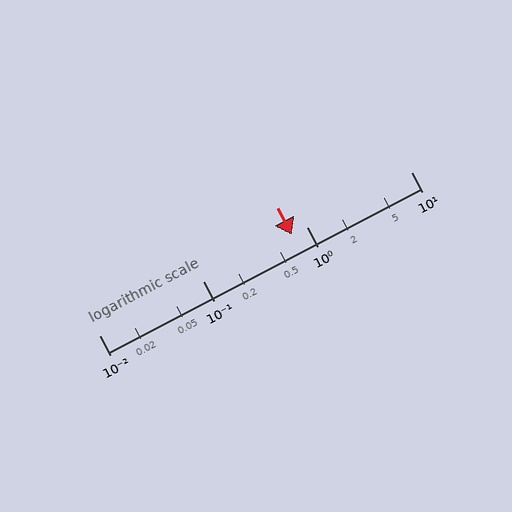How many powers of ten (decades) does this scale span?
The scale spans 3 decades, from 0.01 to 10.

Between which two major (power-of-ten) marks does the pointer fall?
The pointer is between 0.1 and 1.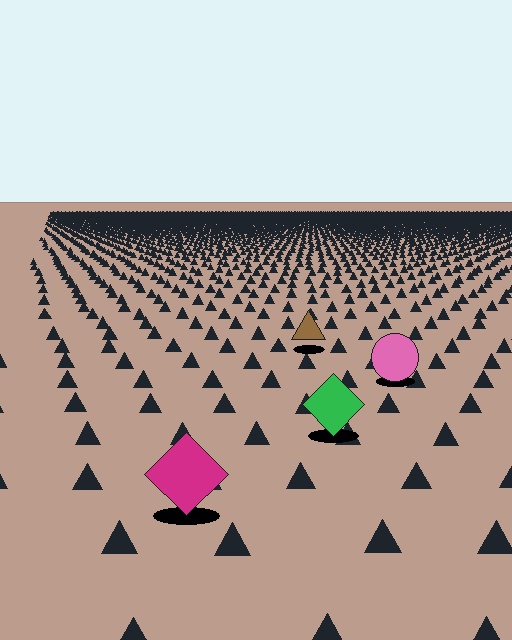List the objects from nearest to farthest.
From nearest to farthest: the magenta diamond, the green diamond, the pink circle, the brown triangle.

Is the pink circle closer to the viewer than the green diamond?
No. The green diamond is closer — you can tell from the texture gradient: the ground texture is coarser near it.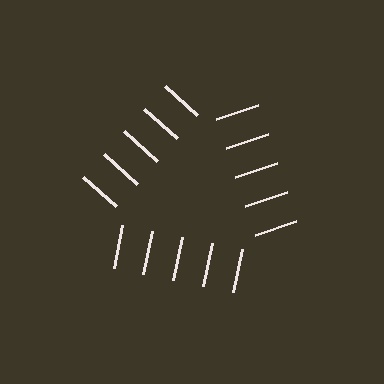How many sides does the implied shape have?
3 sides — the line-ends trace a triangle.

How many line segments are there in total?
15 — 5 along each of the 3 edges.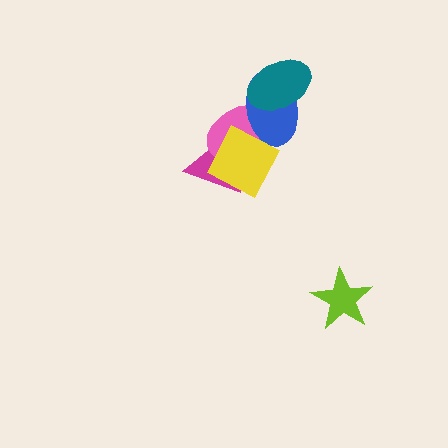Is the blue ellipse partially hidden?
Yes, it is partially covered by another shape.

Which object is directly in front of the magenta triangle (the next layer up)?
The pink ellipse is directly in front of the magenta triangle.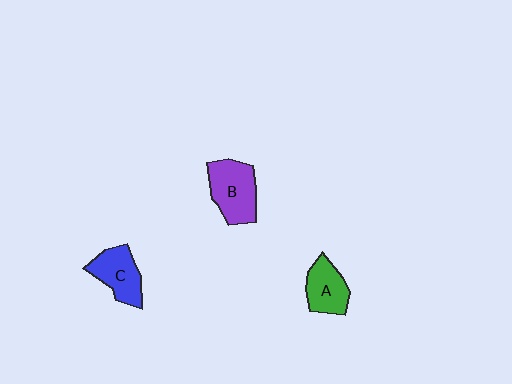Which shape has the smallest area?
Shape A (green).